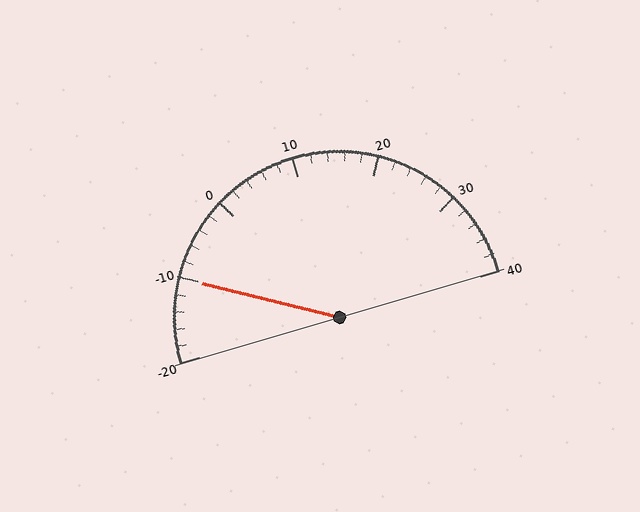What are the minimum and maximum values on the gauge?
The gauge ranges from -20 to 40.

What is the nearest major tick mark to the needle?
The nearest major tick mark is -10.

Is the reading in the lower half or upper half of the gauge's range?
The reading is in the lower half of the range (-20 to 40).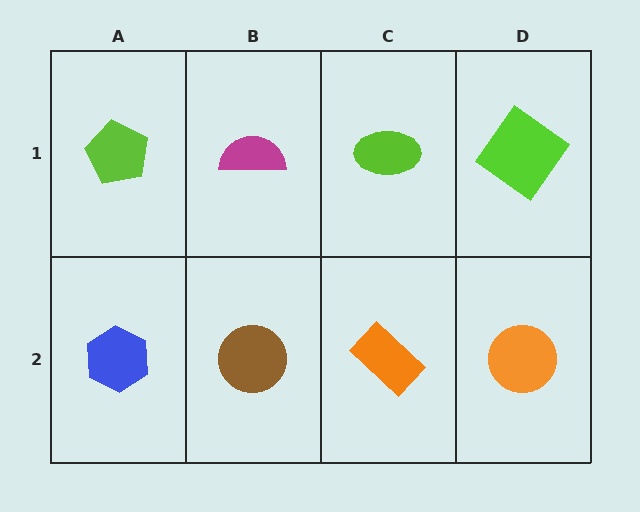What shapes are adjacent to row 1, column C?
An orange rectangle (row 2, column C), a magenta semicircle (row 1, column B), a lime diamond (row 1, column D).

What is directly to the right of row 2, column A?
A brown circle.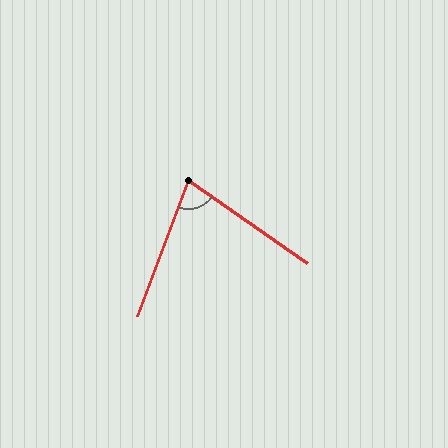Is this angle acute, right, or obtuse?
It is acute.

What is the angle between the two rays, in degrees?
Approximately 76 degrees.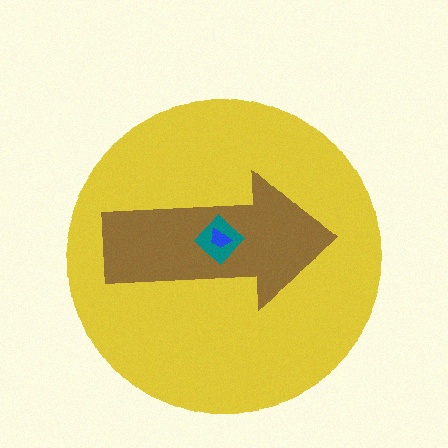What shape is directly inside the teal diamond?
The blue trapezoid.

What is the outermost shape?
The yellow circle.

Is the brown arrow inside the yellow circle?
Yes.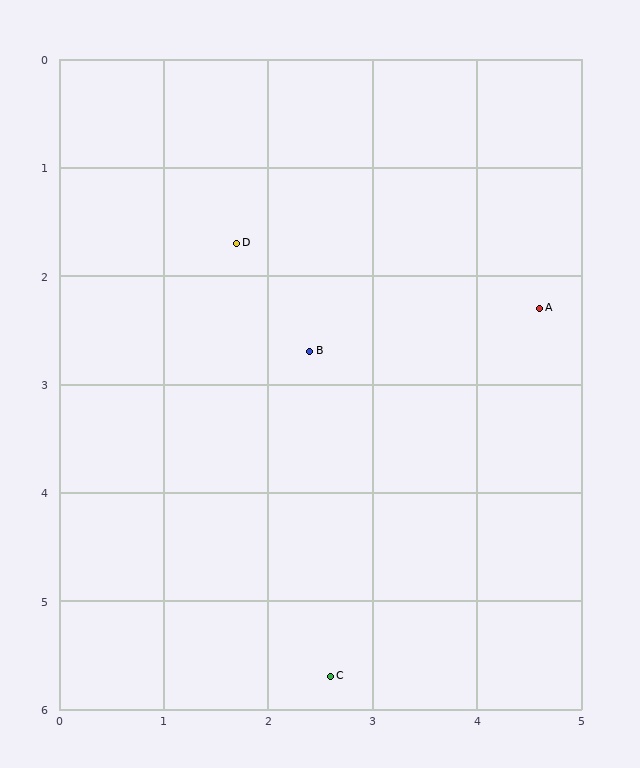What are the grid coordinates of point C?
Point C is at approximately (2.6, 5.7).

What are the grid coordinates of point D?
Point D is at approximately (1.7, 1.7).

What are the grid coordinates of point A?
Point A is at approximately (4.6, 2.3).